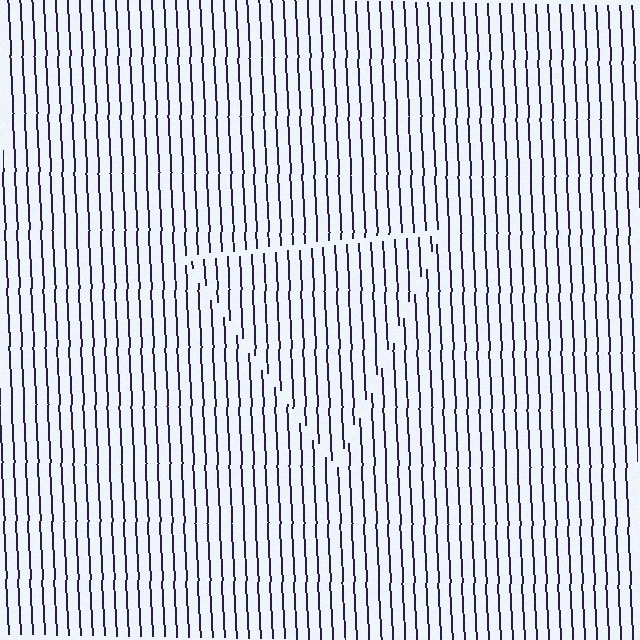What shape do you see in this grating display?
An illusory triangle. The interior of the shape contains the same grating, shifted by half a period — the contour is defined by the phase discontinuity where line-ends from the inner and outer gratings abut.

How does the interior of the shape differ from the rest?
The interior of the shape contains the same grating, shifted by half a period — the contour is defined by the phase discontinuity where line-ends from the inner and outer gratings abut.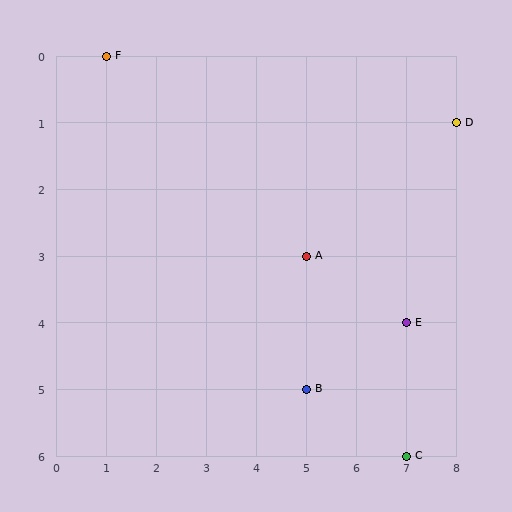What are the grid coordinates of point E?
Point E is at grid coordinates (7, 4).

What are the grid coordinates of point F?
Point F is at grid coordinates (1, 0).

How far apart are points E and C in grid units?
Points E and C are 2 rows apart.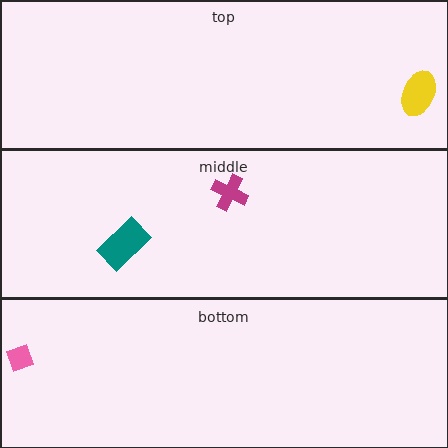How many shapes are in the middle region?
2.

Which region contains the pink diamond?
The bottom region.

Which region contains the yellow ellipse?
The top region.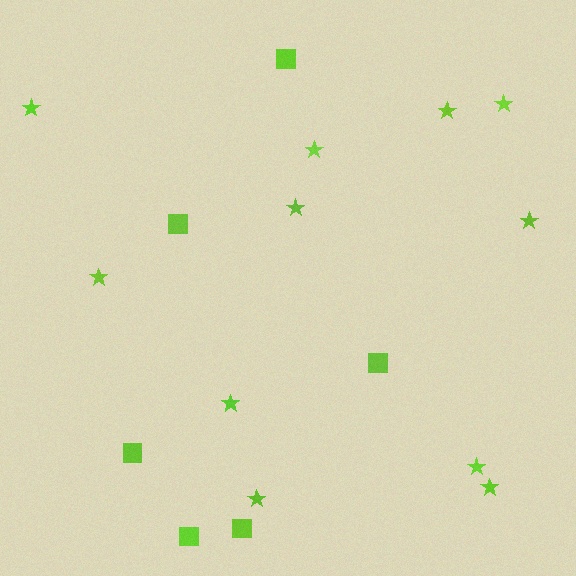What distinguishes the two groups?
There are 2 groups: one group of stars (11) and one group of squares (6).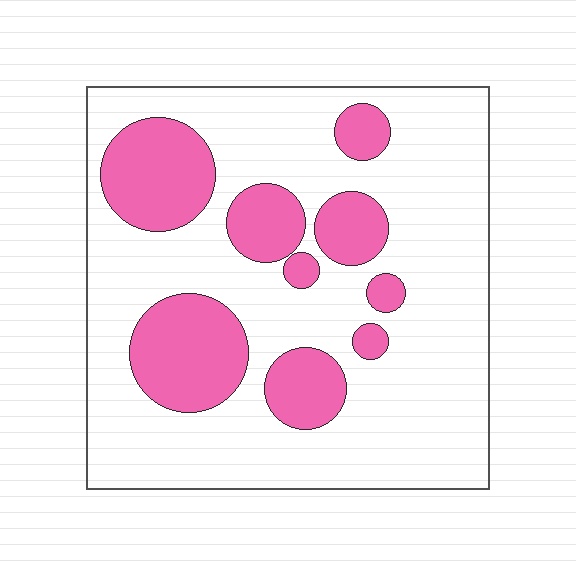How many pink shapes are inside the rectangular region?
9.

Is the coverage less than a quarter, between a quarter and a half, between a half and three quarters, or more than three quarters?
Between a quarter and a half.